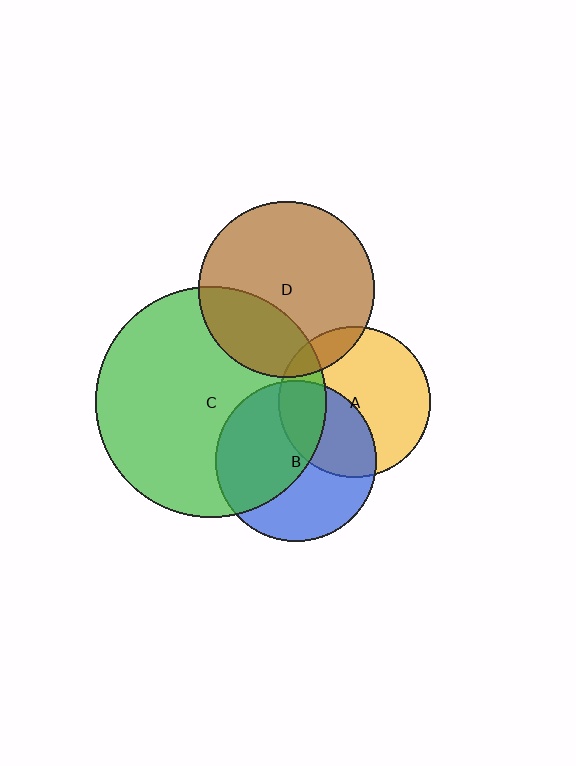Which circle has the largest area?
Circle C (green).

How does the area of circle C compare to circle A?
Approximately 2.3 times.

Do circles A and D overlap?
Yes.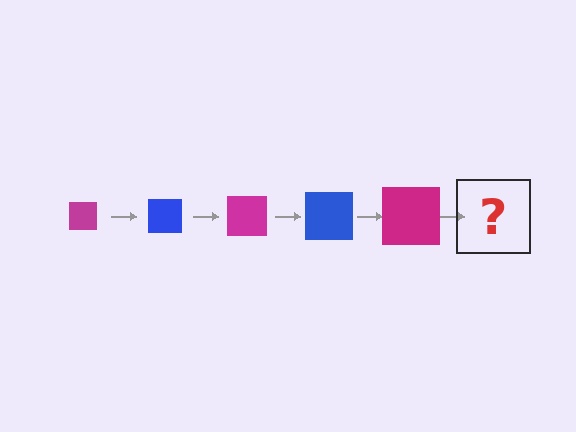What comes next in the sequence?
The next element should be a blue square, larger than the previous one.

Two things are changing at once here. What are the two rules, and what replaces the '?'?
The two rules are that the square grows larger each step and the color cycles through magenta and blue. The '?' should be a blue square, larger than the previous one.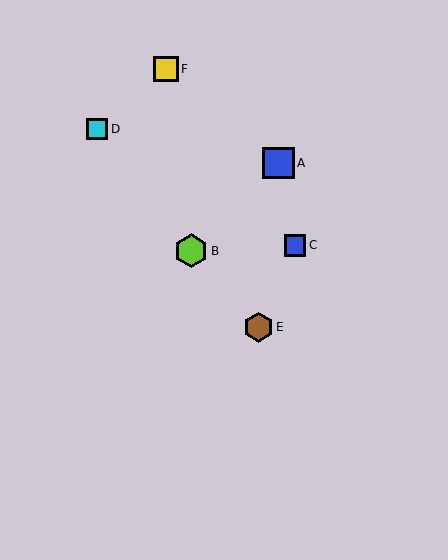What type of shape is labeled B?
Shape B is a lime hexagon.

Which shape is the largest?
The lime hexagon (labeled B) is the largest.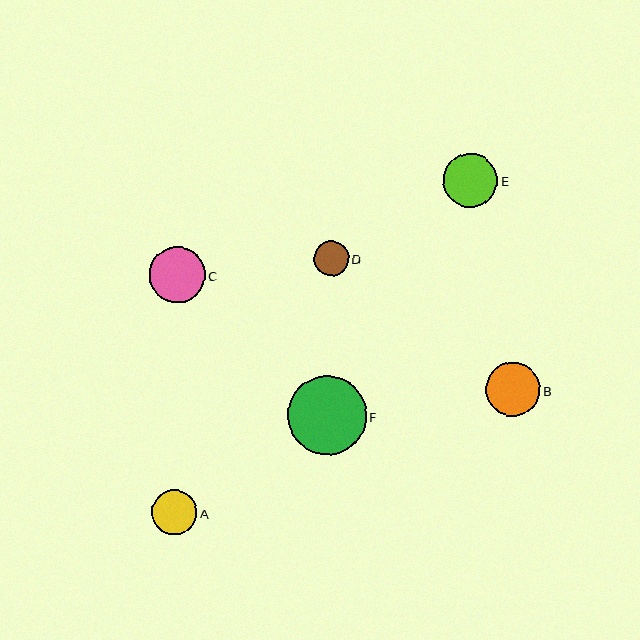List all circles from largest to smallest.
From largest to smallest: F, C, B, E, A, D.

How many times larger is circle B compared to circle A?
Circle B is approximately 1.2 times the size of circle A.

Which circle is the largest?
Circle F is the largest with a size of approximately 79 pixels.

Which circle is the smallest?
Circle D is the smallest with a size of approximately 35 pixels.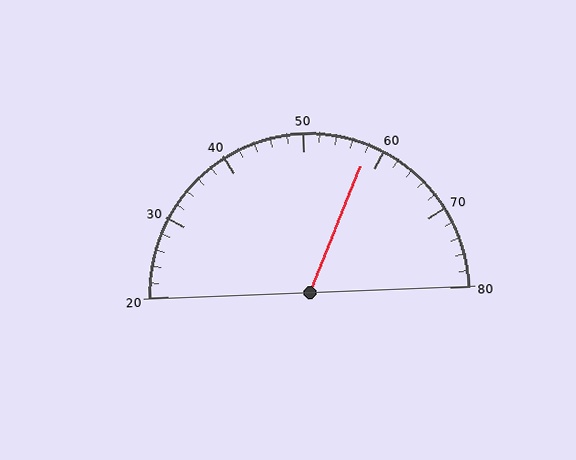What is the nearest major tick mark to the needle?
The nearest major tick mark is 60.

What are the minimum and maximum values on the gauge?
The gauge ranges from 20 to 80.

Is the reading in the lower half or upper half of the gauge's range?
The reading is in the upper half of the range (20 to 80).